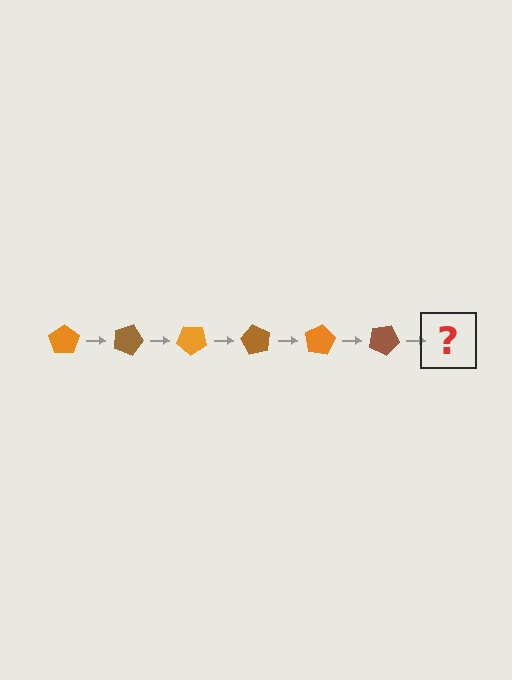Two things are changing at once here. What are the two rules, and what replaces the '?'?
The two rules are that it rotates 20 degrees each step and the color cycles through orange and brown. The '?' should be an orange pentagon, rotated 120 degrees from the start.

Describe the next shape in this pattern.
It should be an orange pentagon, rotated 120 degrees from the start.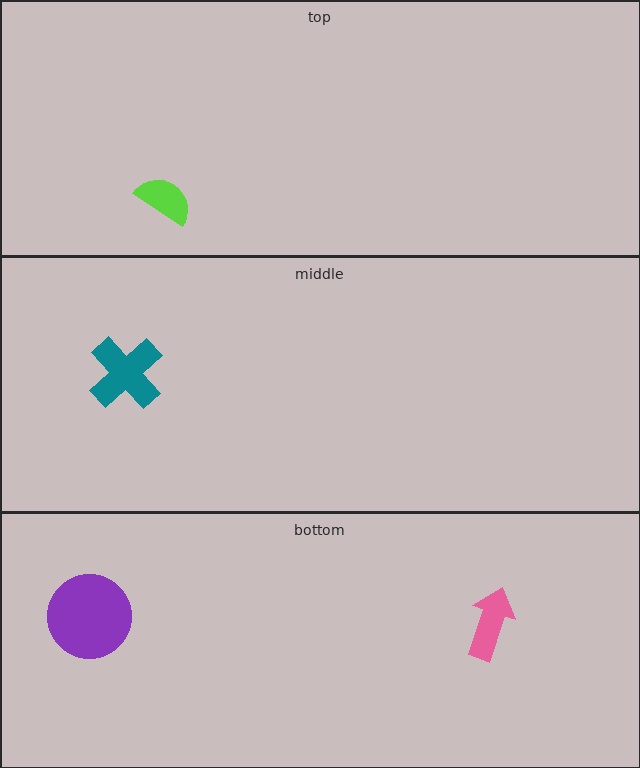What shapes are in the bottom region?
The purple circle, the pink arrow.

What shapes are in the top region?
The lime semicircle.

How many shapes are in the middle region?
1.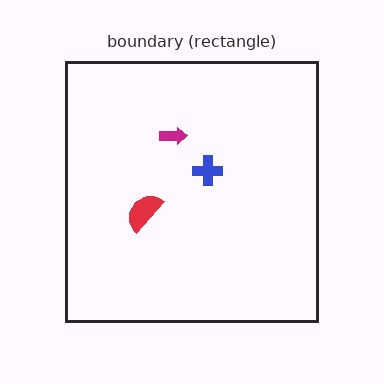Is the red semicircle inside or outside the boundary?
Inside.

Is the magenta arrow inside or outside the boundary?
Inside.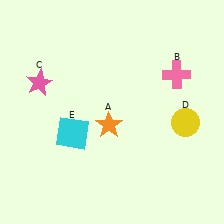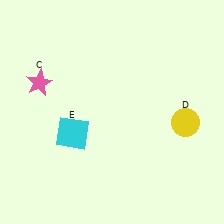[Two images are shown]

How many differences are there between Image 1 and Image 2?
There are 2 differences between the two images.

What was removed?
The orange star (A), the pink cross (B) were removed in Image 2.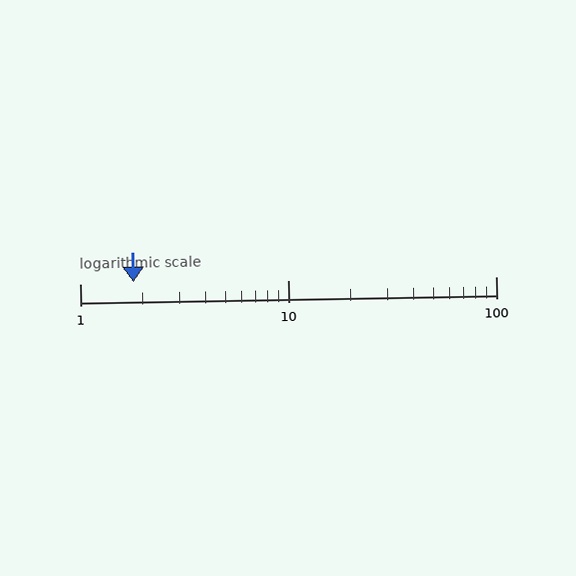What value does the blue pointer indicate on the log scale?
The pointer indicates approximately 1.8.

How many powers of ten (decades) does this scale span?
The scale spans 2 decades, from 1 to 100.